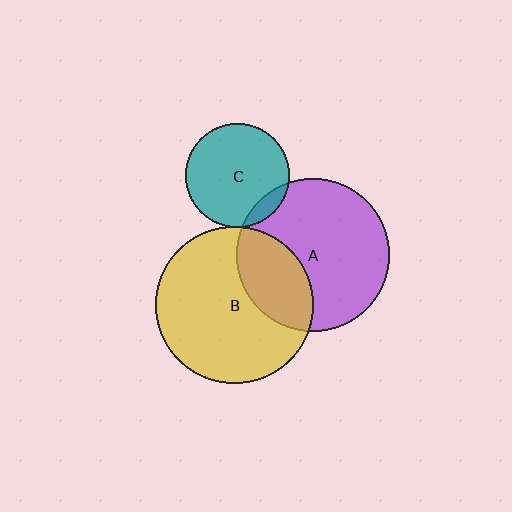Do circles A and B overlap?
Yes.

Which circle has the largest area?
Circle B (yellow).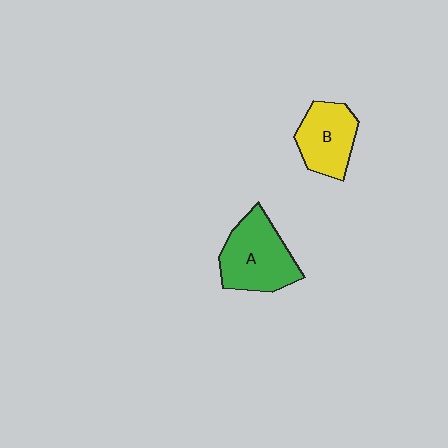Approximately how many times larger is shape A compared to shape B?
Approximately 1.3 times.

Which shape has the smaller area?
Shape B (yellow).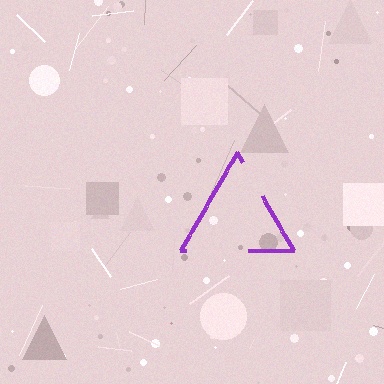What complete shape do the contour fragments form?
The contour fragments form a triangle.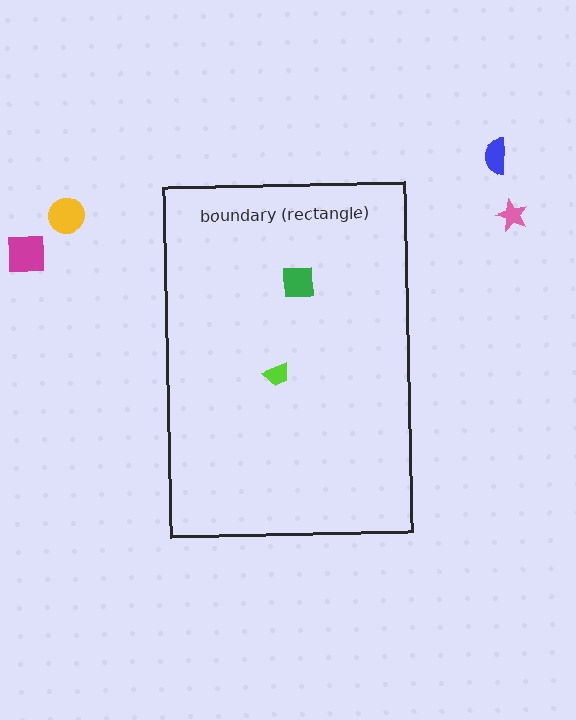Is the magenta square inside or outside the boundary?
Outside.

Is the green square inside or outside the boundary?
Inside.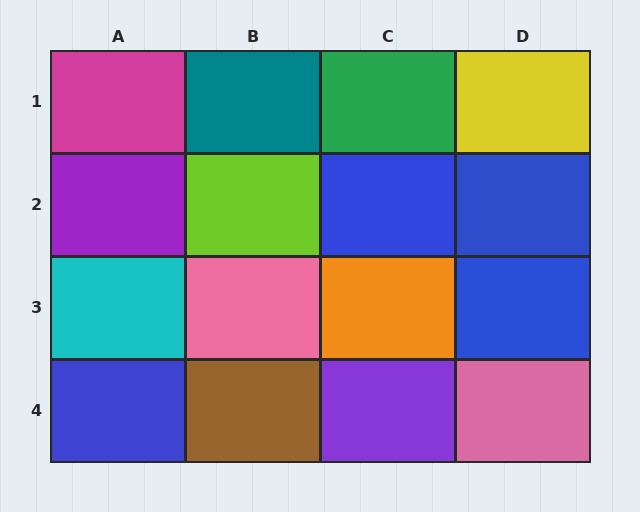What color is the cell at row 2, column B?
Lime.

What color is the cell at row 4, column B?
Brown.